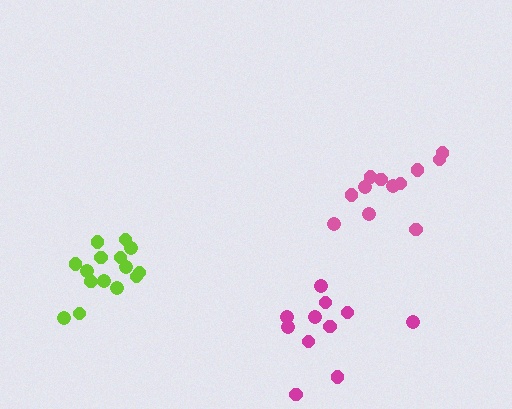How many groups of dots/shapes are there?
There are 3 groups.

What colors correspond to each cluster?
The clusters are colored: magenta, pink, lime.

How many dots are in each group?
Group 1: 11 dots, Group 2: 12 dots, Group 3: 15 dots (38 total).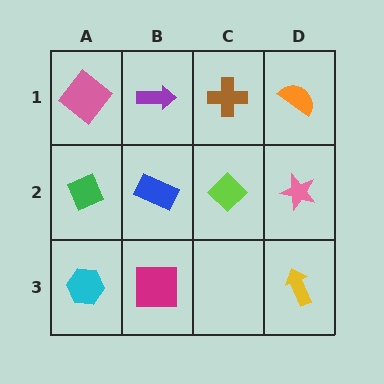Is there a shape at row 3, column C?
No, that cell is empty.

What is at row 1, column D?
An orange semicircle.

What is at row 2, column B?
A blue rectangle.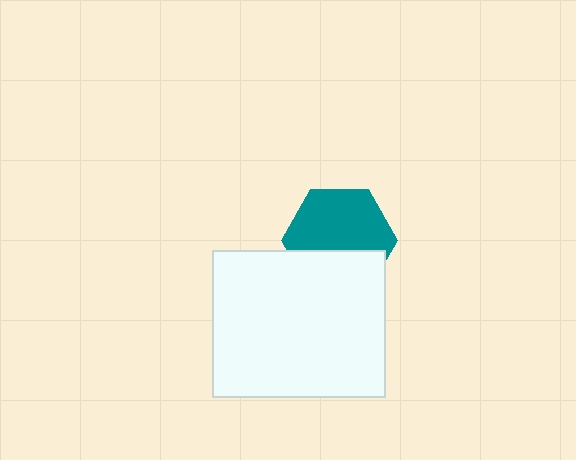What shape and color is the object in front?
The object in front is a white rectangle.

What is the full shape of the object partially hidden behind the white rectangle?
The partially hidden object is a teal hexagon.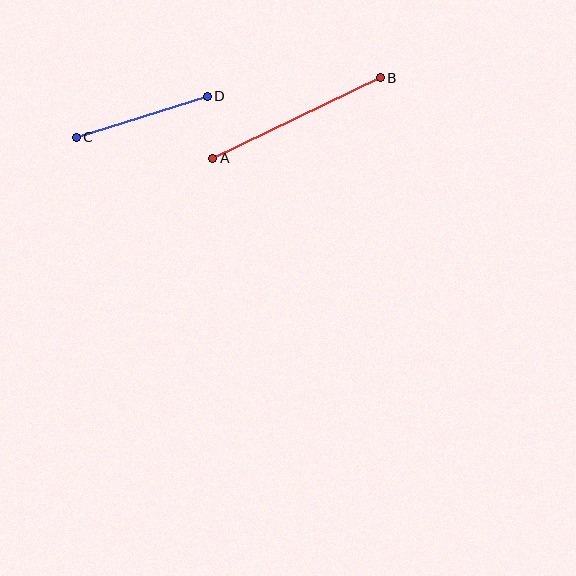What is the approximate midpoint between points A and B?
The midpoint is at approximately (297, 118) pixels.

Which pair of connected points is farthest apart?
Points A and B are farthest apart.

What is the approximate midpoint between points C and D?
The midpoint is at approximately (142, 117) pixels.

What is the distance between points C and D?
The distance is approximately 137 pixels.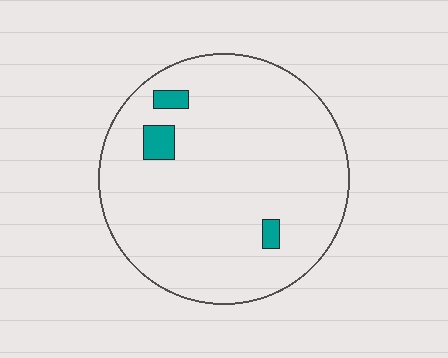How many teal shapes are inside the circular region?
3.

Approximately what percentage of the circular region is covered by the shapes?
Approximately 5%.